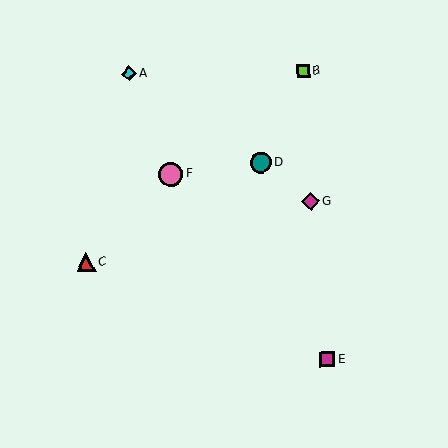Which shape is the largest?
The pink circle (labeled F) is the largest.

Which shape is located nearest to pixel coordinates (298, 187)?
The magenta diamond (labeled G) at (311, 201) is nearest to that location.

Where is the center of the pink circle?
The center of the pink circle is at (171, 174).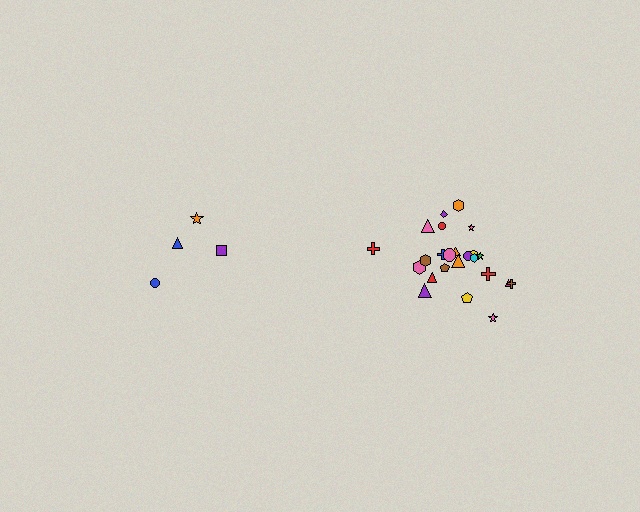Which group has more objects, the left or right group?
The right group.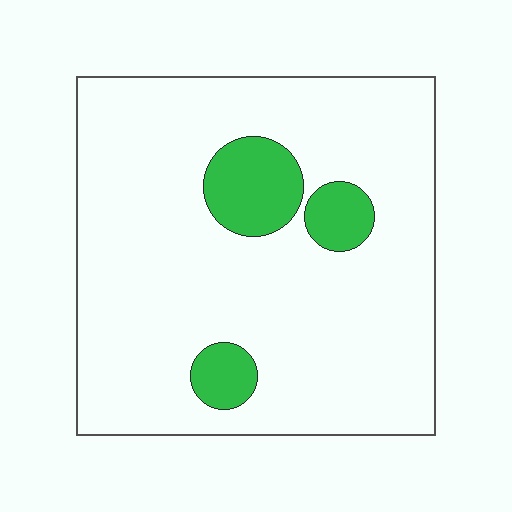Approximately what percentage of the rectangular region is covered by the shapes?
Approximately 10%.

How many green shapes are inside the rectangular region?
3.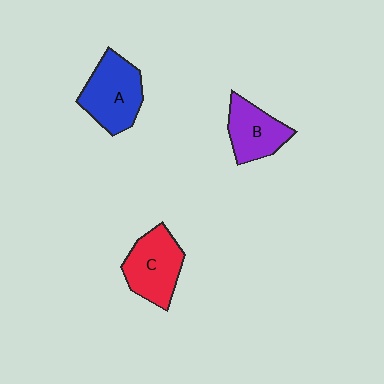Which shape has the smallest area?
Shape B (purple).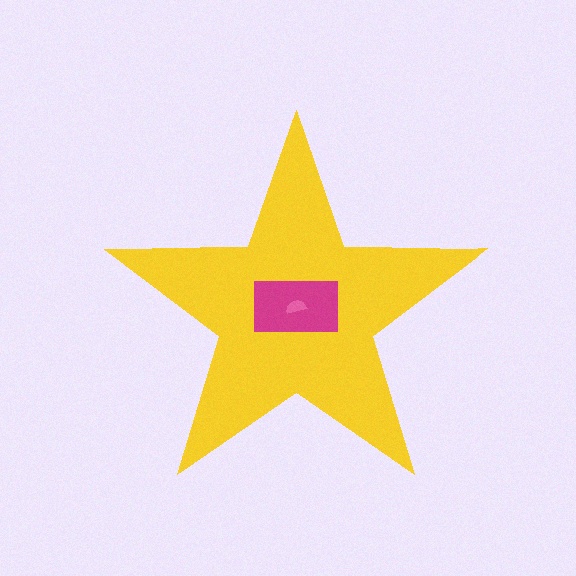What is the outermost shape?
The yellow star.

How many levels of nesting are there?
3.